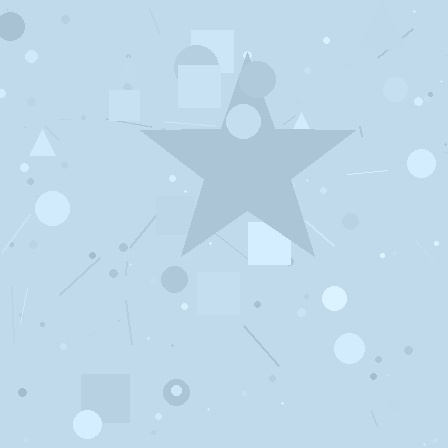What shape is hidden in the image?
A star is hidden in the image.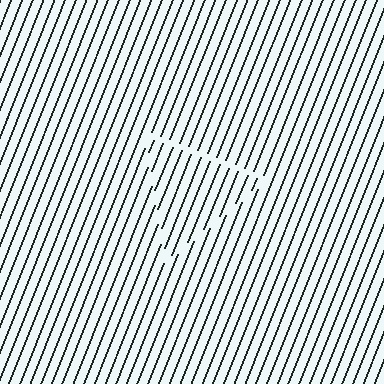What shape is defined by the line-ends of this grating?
An illusory triangle. The interior of the shape contains the same grating, shifted by half a period — the contour is defined by the phase discontinuity where line-ends from the inner and outer gratings abut.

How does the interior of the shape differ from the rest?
The interior of the shape contains the same grating, shifted by half a period — the contour is defined by the phase discontinuity where line-ends from the inner and outer gratings abut.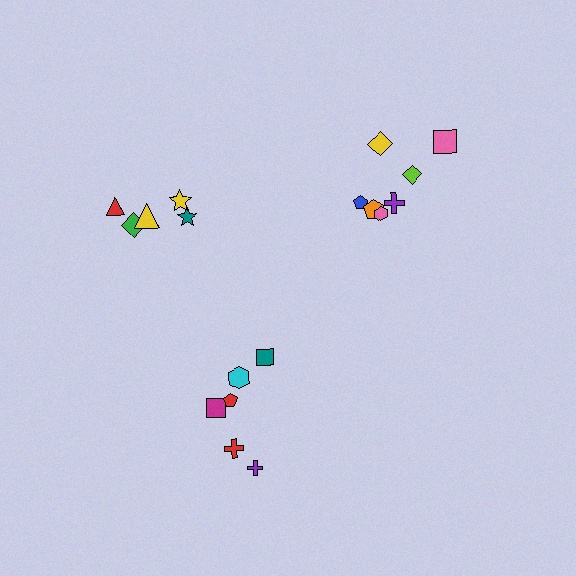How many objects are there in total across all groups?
There are 18 objects.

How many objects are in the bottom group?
There are 6 objects.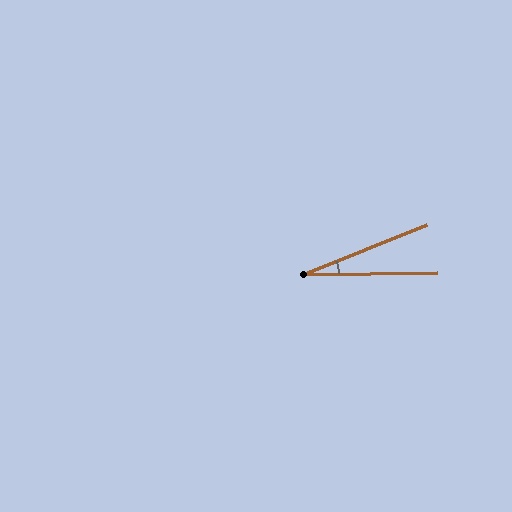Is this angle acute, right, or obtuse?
It is acute.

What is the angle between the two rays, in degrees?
Approximately 21 degrees.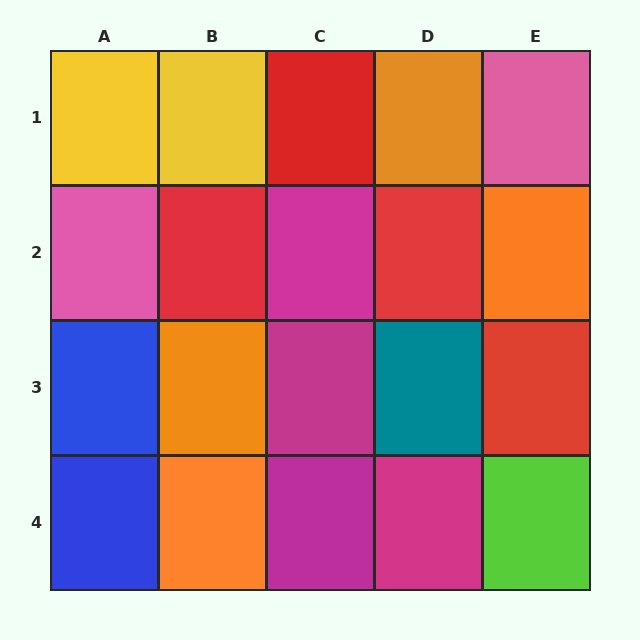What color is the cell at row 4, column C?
Magenta.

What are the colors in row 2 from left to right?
Pink, red, magenta, red, orange.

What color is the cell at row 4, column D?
Magenta.